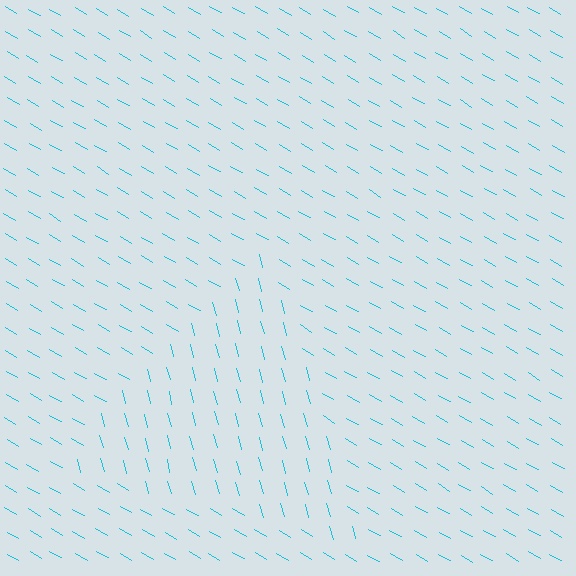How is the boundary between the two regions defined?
The boundary is defined purely by a change in line orientation (approximately 45 degrees difference). All lines are the same color and thickness.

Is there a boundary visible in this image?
Yes, there is a texture boundary formed by a change in line orientation.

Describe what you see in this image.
The image is filled with small cyan line segments. A triangle region in the image has lines oriented differently from the surrounding lines, creating a visible texture boundary.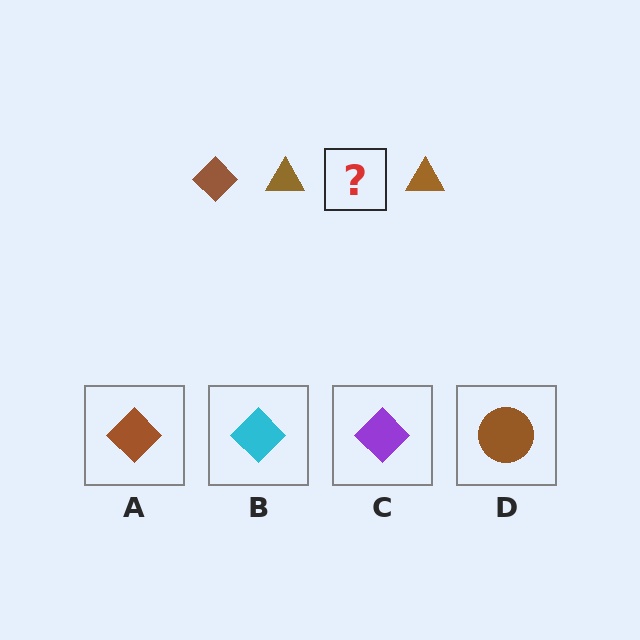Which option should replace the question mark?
Option A.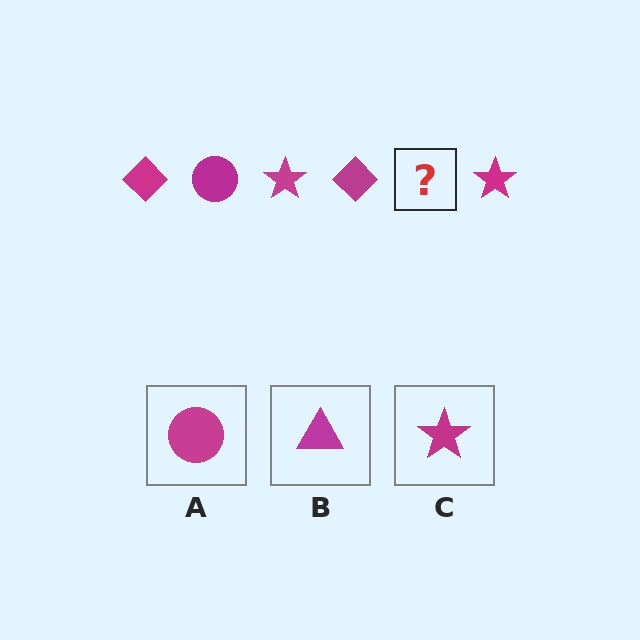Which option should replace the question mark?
Option A.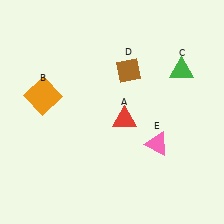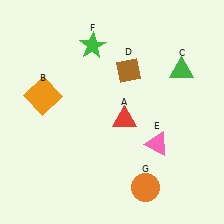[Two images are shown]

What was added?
A green star (F), an orange circle (G) were added in Image 2.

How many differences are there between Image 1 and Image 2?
There are 2 differences between the two images.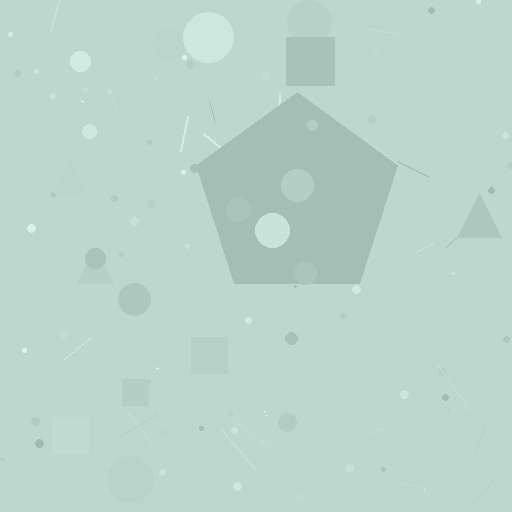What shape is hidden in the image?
A pentagon is hidden in the image.